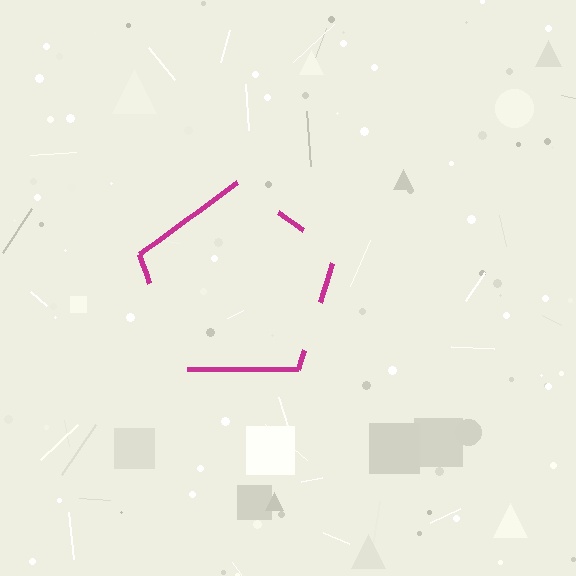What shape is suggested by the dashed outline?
The dashed outline suggests a pentagon.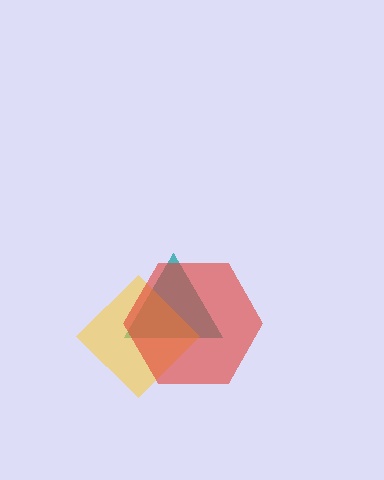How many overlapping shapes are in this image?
There are 3 overlapping shapes in the image.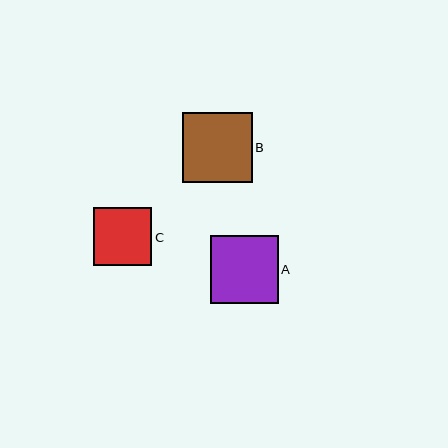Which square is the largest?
Square B is the largest with a size of approximately 70 pixels.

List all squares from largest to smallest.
From largest to smallest: B, A, C.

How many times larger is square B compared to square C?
Square B is approximately 1.2 times the size of square C.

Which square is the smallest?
Square C is the smallest with a size of approximately 58 pixels.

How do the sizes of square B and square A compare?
Square B and square A are approximately the same size.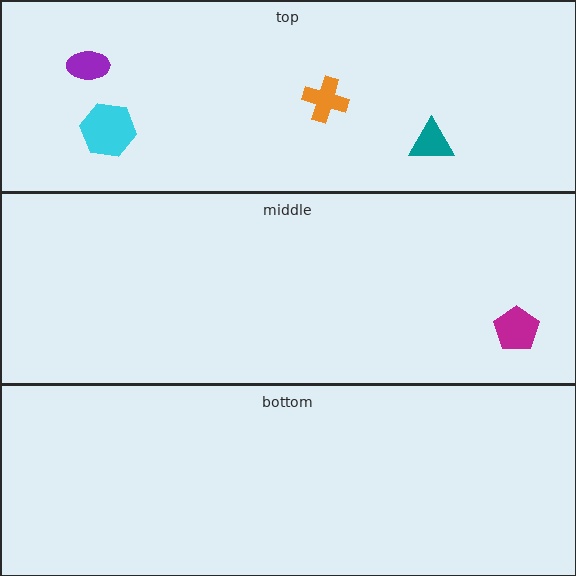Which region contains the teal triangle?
The top region.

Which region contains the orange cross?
The top region.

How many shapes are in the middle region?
1.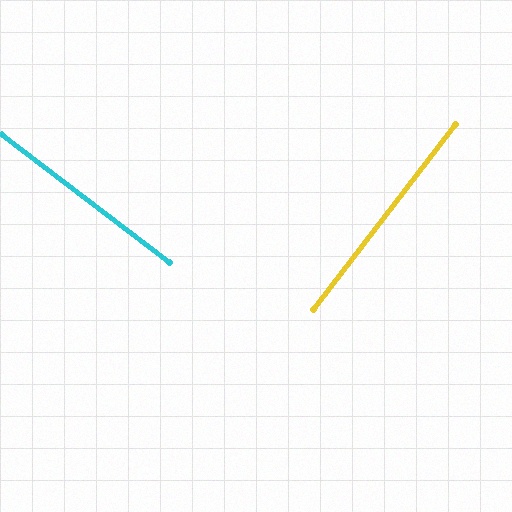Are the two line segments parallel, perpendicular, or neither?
Perpendicular — they meet at approximately 90°.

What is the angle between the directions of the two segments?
Approximately 90 degrees.